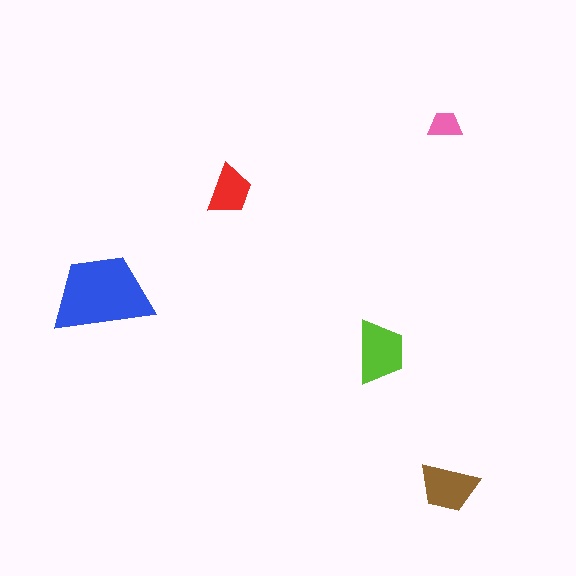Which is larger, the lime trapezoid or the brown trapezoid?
The lime one.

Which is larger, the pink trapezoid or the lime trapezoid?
The lime one.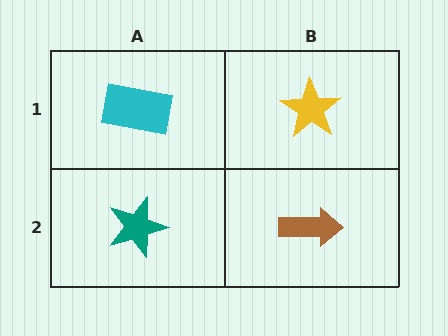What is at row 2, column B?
A brown arrow.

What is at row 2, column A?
A teal star.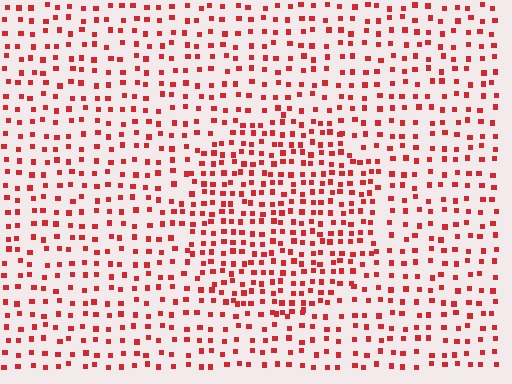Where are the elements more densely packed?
The elements are more densely packed inside the circle boundary.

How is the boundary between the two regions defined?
The boundary is defined by a change in element density (approximately 1.7x ratio). All elements are the same color, size, and shape.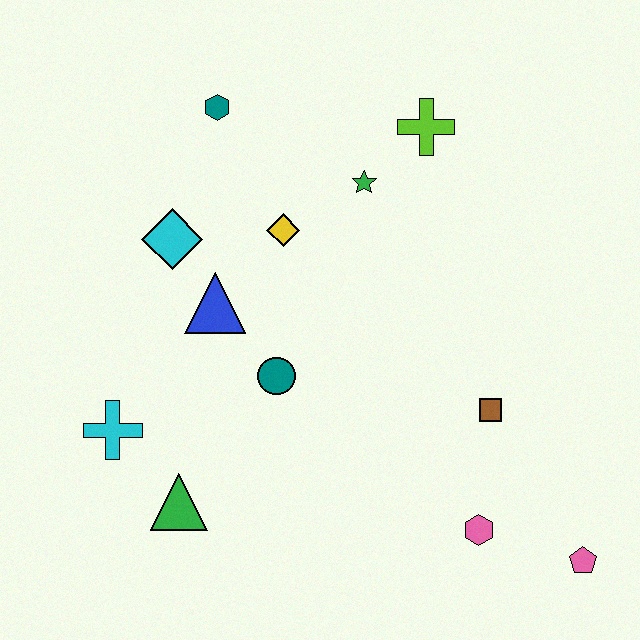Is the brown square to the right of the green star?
Yes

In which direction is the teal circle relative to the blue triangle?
The teal circle is below the blue triangle.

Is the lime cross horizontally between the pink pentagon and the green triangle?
Yes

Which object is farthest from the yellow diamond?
The pink pentagon is farthest from the yellow diamond.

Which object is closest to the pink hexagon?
The pink pentagon is closest to the pink hexagon.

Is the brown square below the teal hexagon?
Yes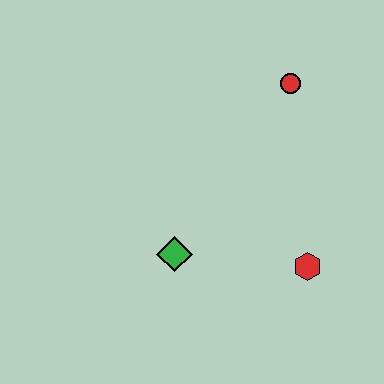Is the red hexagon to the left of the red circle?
No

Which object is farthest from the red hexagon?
The red circle is farthest from the red hexagon.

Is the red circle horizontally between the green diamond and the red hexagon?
Yes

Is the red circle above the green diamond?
Yes